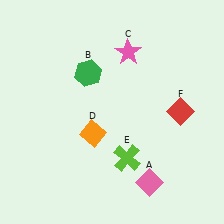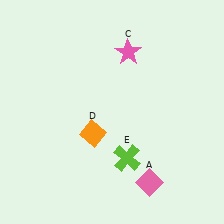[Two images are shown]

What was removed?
The green hexagon (B), the red diamond (F) were removed in Image 2.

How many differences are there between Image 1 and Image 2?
There are 2 differences between the two images.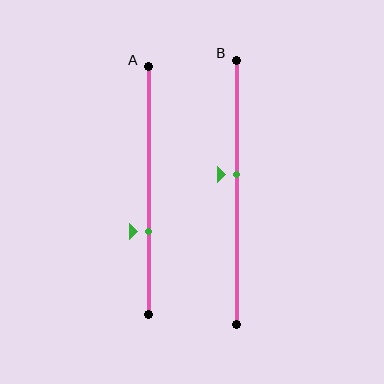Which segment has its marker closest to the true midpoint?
Segment B has its marker closest to the true midpoint.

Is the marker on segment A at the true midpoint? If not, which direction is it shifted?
No, the marker on segment A is shifted downward by about 17% of the segment length.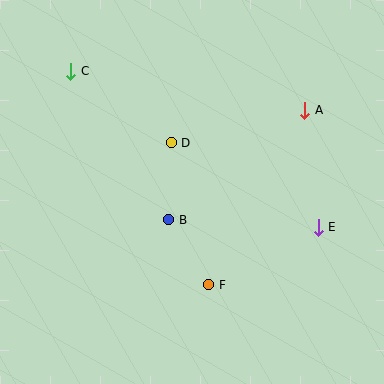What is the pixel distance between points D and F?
The distance between D and F is 147 pixels.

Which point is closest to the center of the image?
Point B at (169, 220) is closest to the center.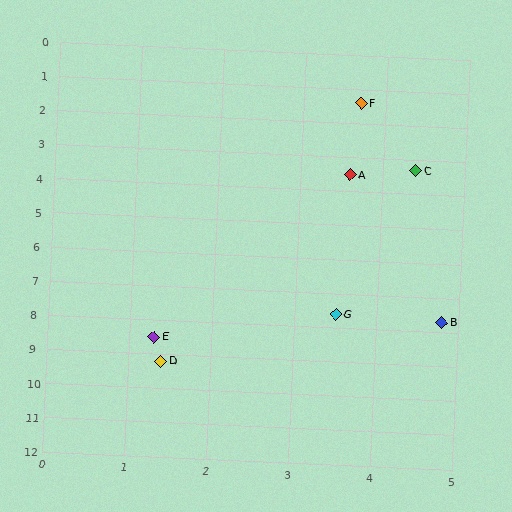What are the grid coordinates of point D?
Point D is at approximately (1.4, 9.2).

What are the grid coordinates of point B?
Point B is at approximately (4.8, 7.7).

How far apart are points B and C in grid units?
Points B and C are about 4.4 grid units apart.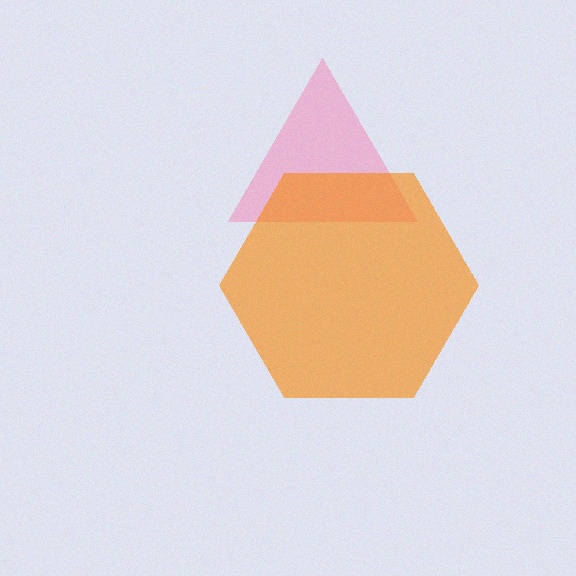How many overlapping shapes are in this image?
There are 2 overlapping shapes in the image.